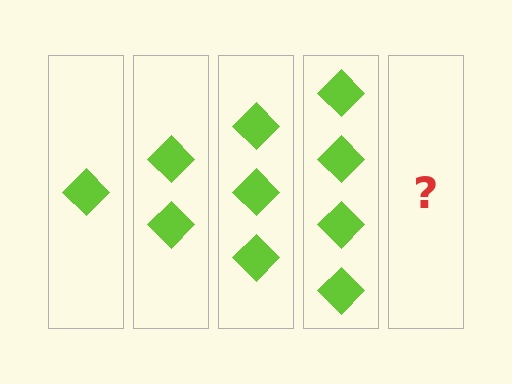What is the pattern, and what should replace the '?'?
The pattern is that each step adds one more diamond. The '?' should be 5 diamonds.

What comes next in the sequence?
The next element should be 5 diamonds.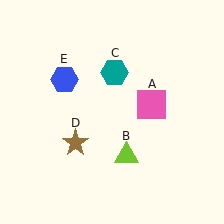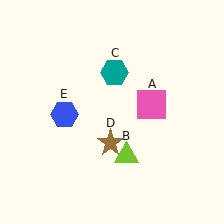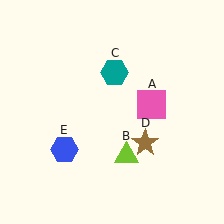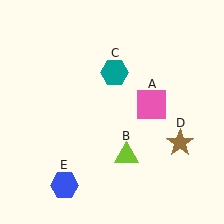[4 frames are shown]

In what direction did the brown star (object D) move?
The brown star (object D) moved right.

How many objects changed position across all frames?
2 objects changed position: brown star (object D), blue hexagon (object E).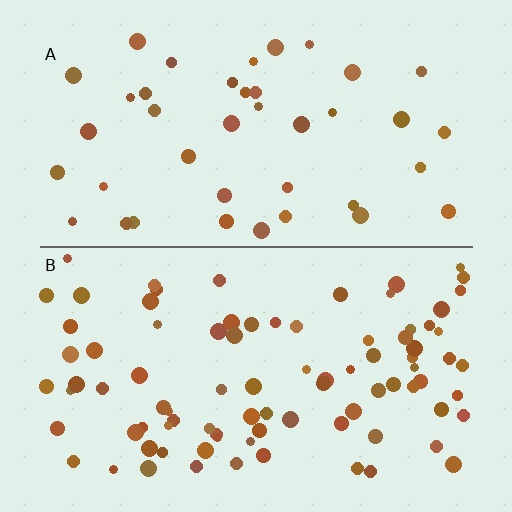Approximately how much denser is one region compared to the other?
Approximately 2.2× — region B over region A.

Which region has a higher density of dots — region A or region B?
B (the bottom).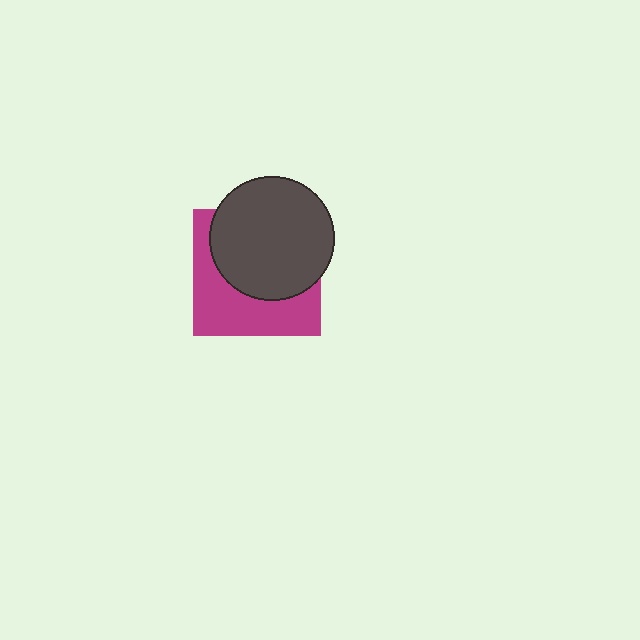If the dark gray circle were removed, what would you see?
You would see the complete magenta square.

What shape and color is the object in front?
The object in front is a dark gray circle.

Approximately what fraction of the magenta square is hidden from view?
Roughly 56% of the magenta square is hidden behind the dark gray circle.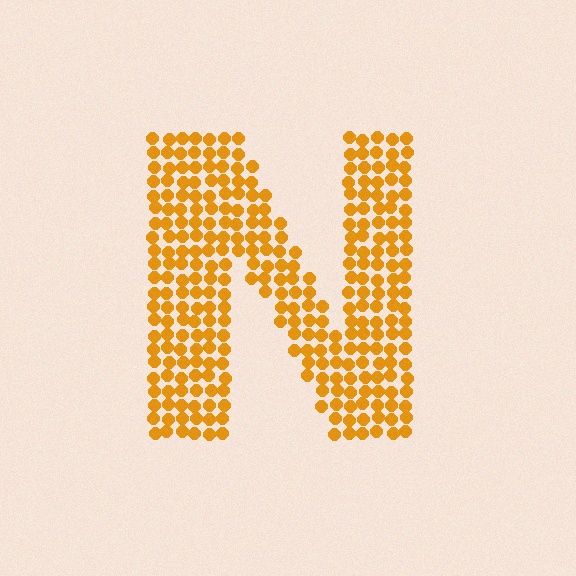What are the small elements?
The small elements are circles.